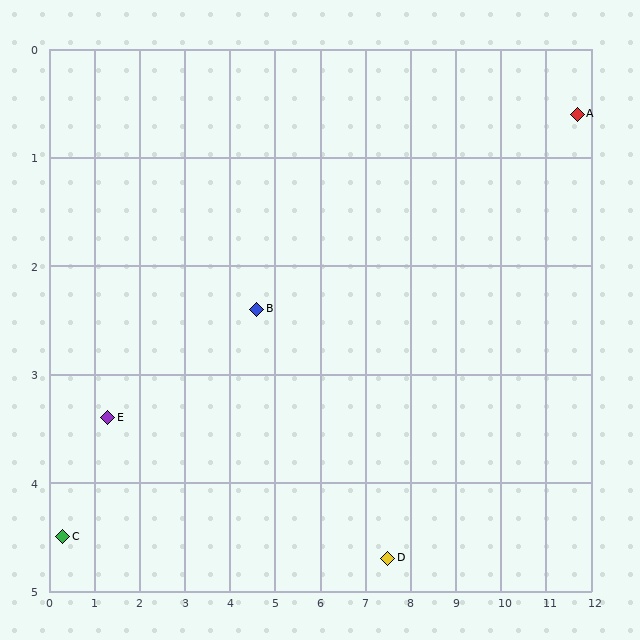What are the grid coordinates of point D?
Point D is at approximately (7.5, 4.7).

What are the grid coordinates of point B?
Point B is at approximately (4.6, 2.4).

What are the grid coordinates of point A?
Point A is at approximately (11.7, 0.6).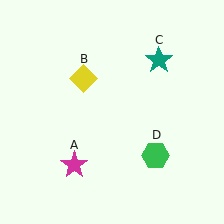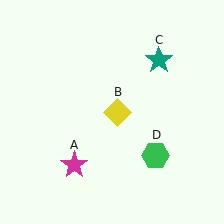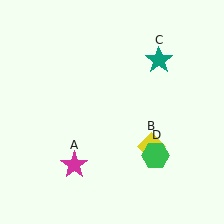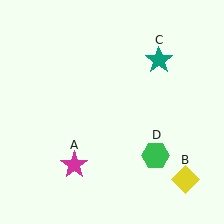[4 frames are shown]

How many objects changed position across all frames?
1 object changed position: yellow diamond (object B).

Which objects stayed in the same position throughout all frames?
Magenta star (object A) and teal star (object C) and green hexagon (object D) remained stationary.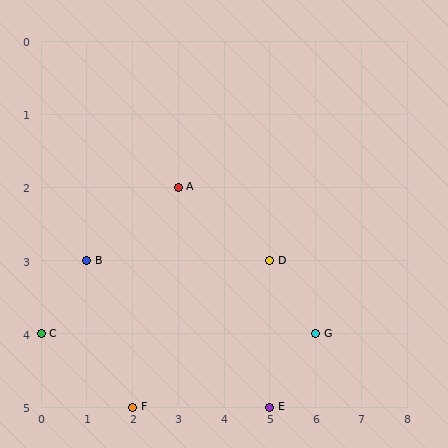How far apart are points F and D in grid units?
Points F and D are 3 columns and 2 rows apart (about 3.6 grid units diagonally).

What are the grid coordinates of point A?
Point A is at grid coordinates (3, 2).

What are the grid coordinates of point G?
Point G is at grid coordinates (6, 4).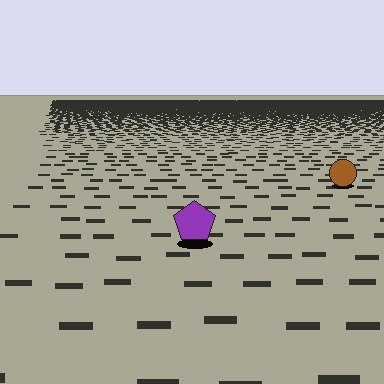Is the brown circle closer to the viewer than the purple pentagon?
No. The purple pentagon is closer — you can tell from the texture gradient: the ground texture is coarser near it.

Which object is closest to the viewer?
The purple pentagon is closest. The texture marks near it are larger and more spread out.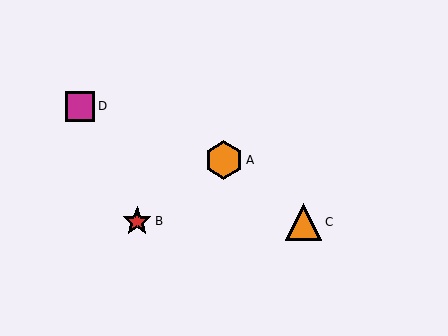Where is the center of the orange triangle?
The center of the orange triangle is at (303, 222).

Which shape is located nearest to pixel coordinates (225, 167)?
The orange hexagon (labeled A) at (224, 160) is nearest to that location.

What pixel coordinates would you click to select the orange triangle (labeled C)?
Click at (303, 222) to select the orange triangle C.